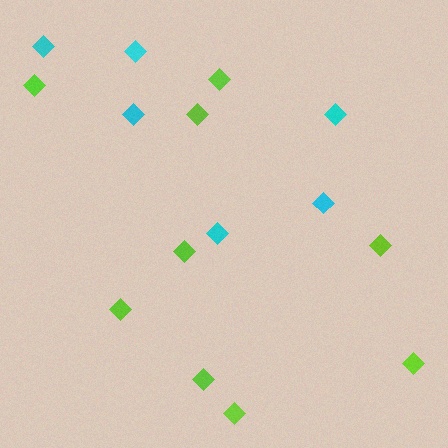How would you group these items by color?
There are 2 groups: one group of cyan diamonds (6) and one group of lime diamonds (9).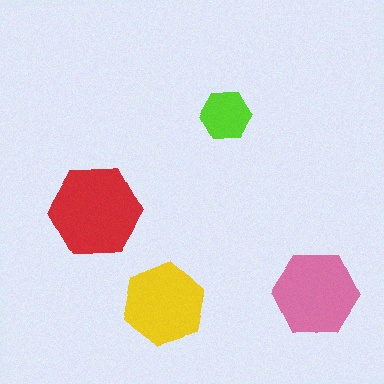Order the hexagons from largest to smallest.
the red one, the pink one, the yellow one, the lime one.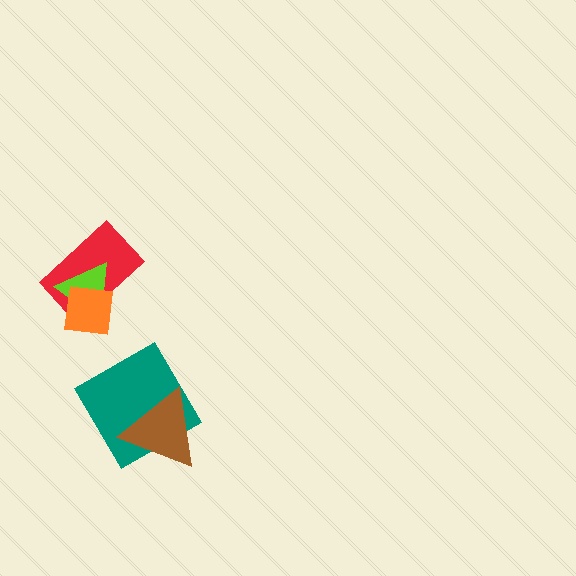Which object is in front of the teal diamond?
The brown triangle is in front of the teal diamond.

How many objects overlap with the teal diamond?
1 object overlaps with the teal diamond.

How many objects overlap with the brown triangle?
1 object overlaps with the brown triangle.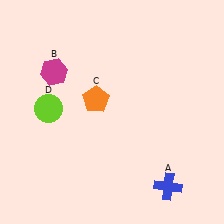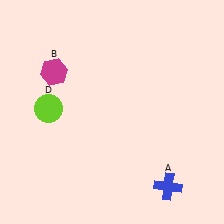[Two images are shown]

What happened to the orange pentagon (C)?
The orange pentagon (C) was removed in Image 2. It was in the top-left area of Image 1.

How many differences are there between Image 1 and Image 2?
There is 1 difference between the two images.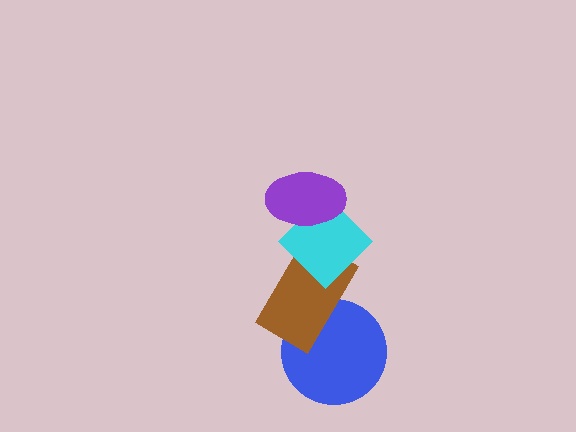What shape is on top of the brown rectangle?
The cyan diamond is on top of the brown rectangle.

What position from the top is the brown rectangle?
The brown rectangle is 3rd from the top.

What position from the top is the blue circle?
The blue circle is 4th from the top.